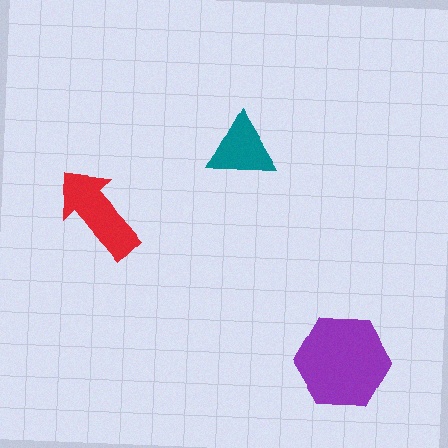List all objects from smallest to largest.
The teal triangle, the red arrow, the purple hexagon.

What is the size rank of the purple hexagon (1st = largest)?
1st.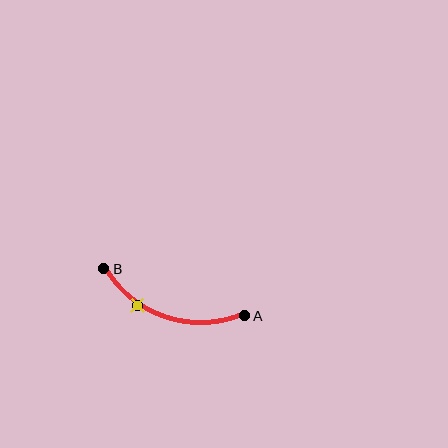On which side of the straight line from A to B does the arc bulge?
The arc bulges below the straight line connecting A and B.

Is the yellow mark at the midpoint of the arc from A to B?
No. The yellow mark lies on the arc but is closer to endpoint B. The arc midpoint would be at the point on the curve equidistant along the arc from both A and B.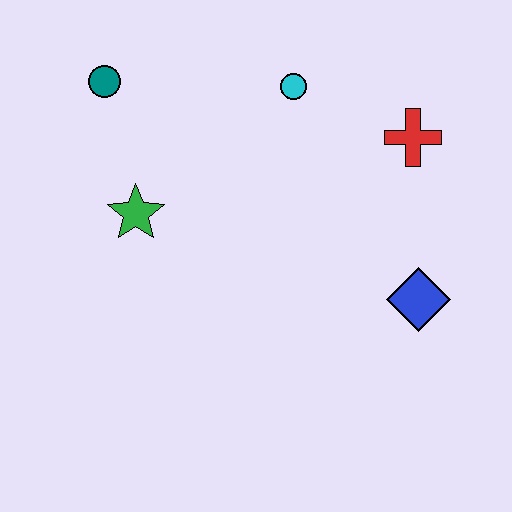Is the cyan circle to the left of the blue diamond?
Yes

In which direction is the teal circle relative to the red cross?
The teal circle is to the left of the red cross.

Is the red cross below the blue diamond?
No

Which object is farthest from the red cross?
The teal circle is farthest from the red cross.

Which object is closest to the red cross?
The cyan circle is closest to the red cross.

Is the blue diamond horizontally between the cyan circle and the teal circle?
No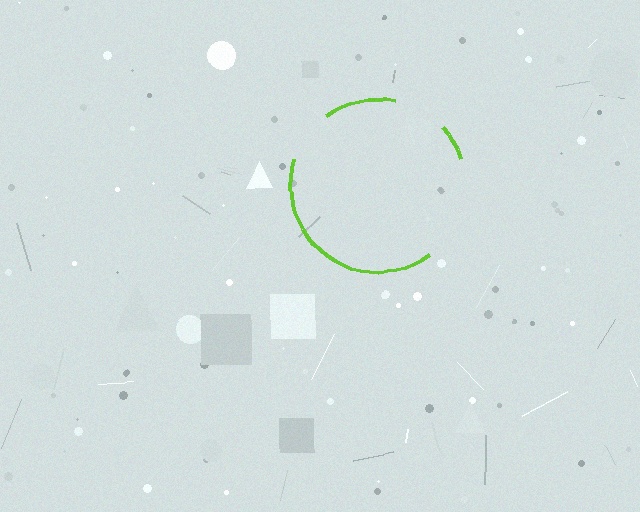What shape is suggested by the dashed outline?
The dashed outline suggests a circle.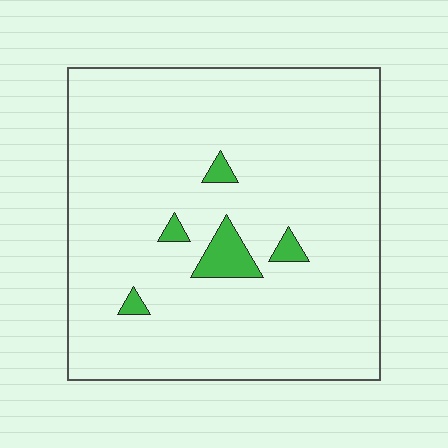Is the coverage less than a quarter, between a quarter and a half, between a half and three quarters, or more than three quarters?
Less than a quarter.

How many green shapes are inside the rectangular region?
5.